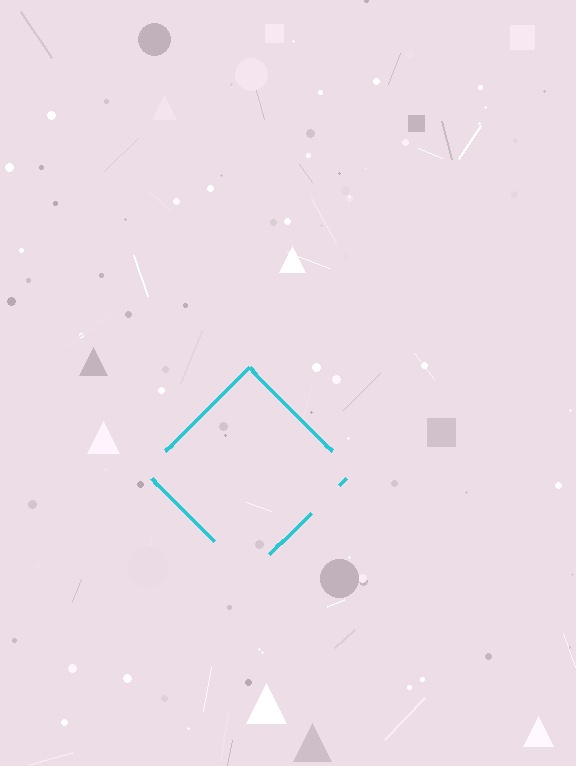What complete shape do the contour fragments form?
The contour fragments form a diamond.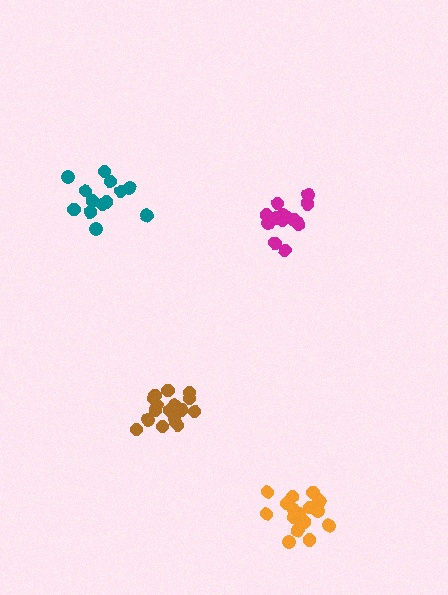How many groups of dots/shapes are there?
There are 4 groups.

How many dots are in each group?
Group 1: 17 dots, Group 2: 13 dots, Group 3: 14 dots, Group 4: 18 dots (62 total).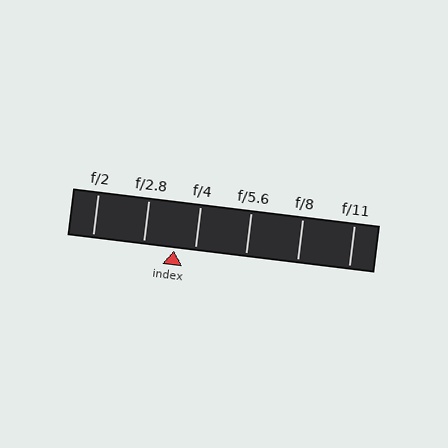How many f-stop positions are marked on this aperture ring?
There are 6 f-stop positions marked.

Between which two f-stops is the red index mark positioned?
The index mark is between f/2.8 and f/4.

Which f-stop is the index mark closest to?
The index mark is closest to f/4.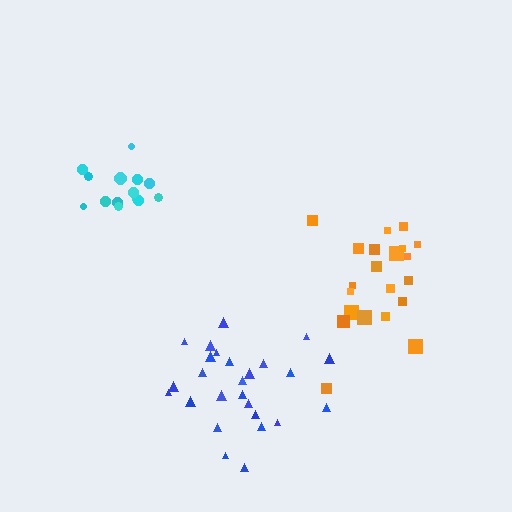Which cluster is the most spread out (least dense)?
Orange.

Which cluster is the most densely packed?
Cyan.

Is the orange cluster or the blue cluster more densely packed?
Blue.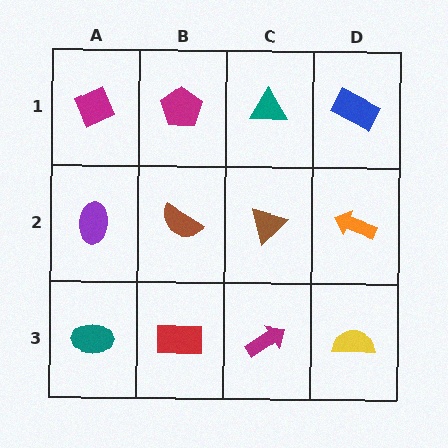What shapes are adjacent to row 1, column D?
An orange arrow (row 2, column D), a teal triangle (row 1, column C).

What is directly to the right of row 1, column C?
A blue rectangle.